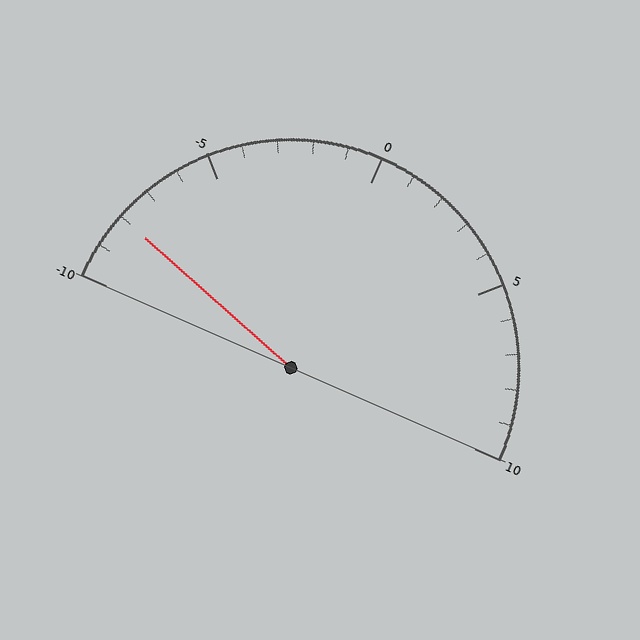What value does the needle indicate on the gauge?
The needle indicates approximately -8.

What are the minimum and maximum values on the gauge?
The gauge ranges from -10 to 10.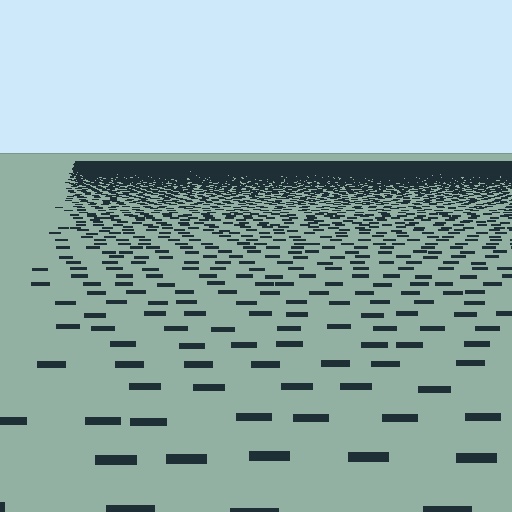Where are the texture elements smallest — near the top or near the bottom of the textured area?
Near the top.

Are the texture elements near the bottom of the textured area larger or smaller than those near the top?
Larger. Near the bottom, elements are closer to the viewer and appear at a bigger on-screen size.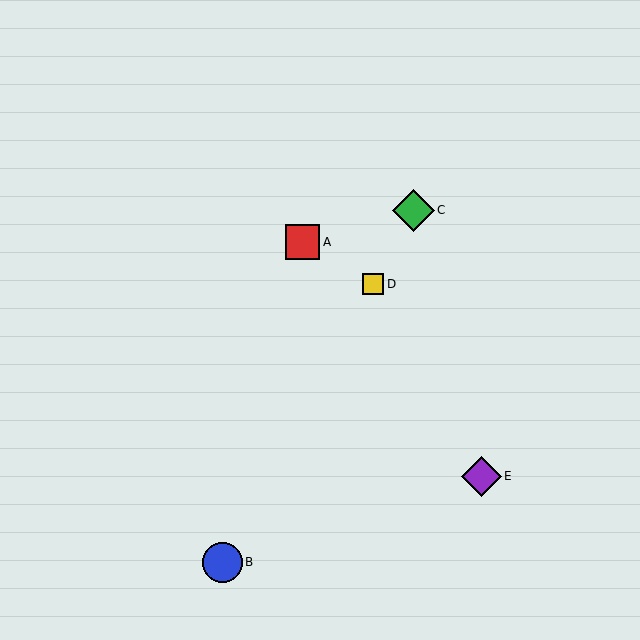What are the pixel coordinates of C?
Object C is at (413, 210).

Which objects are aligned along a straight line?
Objects B, C, D are aligned along a straight line.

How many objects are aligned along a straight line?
3 objects (B, C, D) are aligned along a straight line.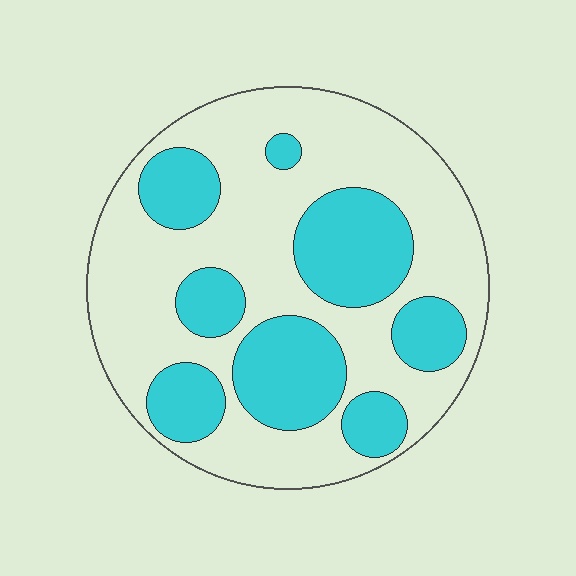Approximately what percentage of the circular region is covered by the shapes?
Approximately 35%.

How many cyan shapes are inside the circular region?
8.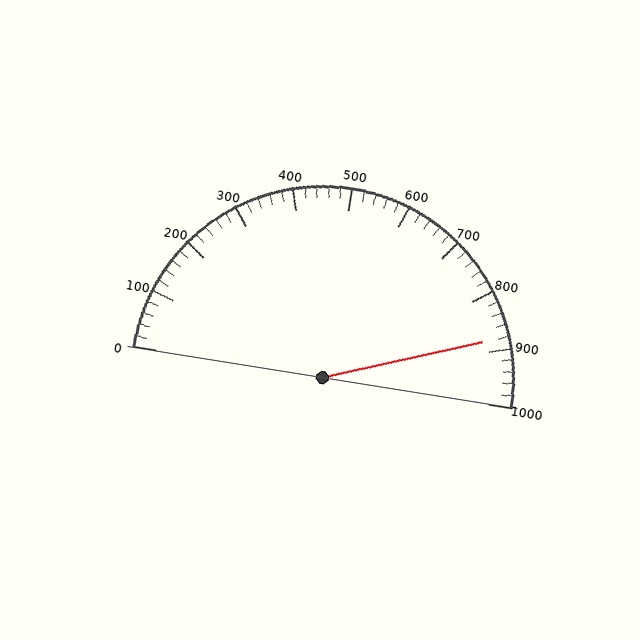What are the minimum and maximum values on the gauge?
The gauge ranges from 0 to 1000.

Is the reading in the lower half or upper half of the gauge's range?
The reading is in the upper half of the range (0 to 1000).